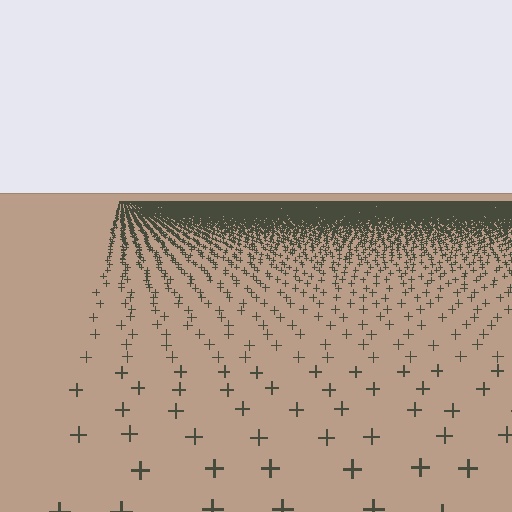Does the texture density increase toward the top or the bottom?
Density increases toward the top.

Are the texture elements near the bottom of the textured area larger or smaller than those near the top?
Larger. Near the bottom, elements are closer to the viewer and appear at a bigger on-screen size.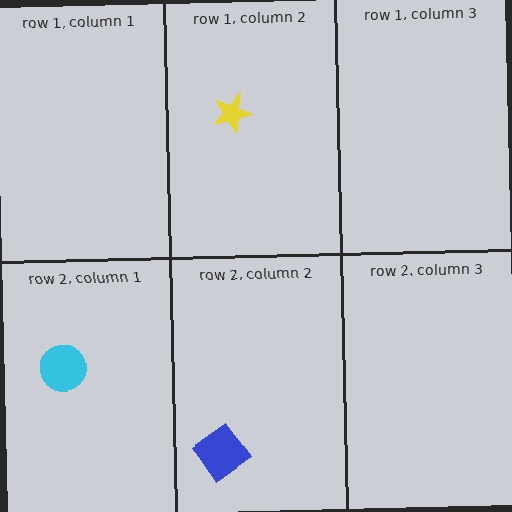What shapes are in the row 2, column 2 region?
The blue diamond.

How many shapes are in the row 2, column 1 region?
1.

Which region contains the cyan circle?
The row 2, column 1 region.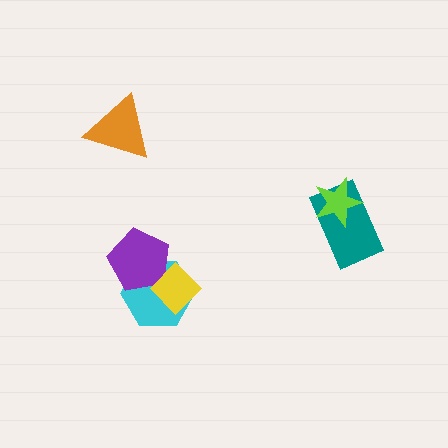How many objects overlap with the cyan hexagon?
2 objects overlap with the cyan hexagon.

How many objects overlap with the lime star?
1 object overlaps with the lime star.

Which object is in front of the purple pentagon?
The yellow diamond is in front of the purple pentagon.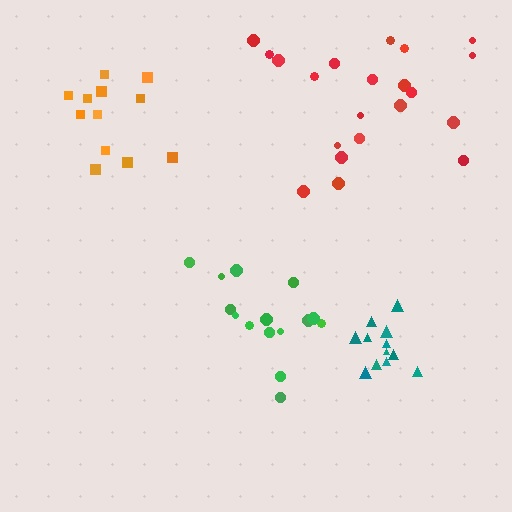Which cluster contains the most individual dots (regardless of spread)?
Red (21).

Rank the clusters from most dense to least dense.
teal, orange, green, red.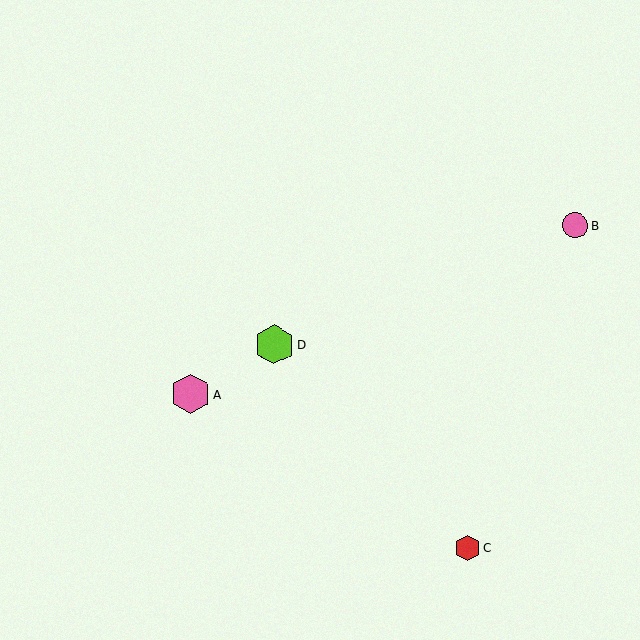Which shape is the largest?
The lime hexagon (labeled D) is the largest.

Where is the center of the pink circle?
The center of the pink circle is at (576, 226).